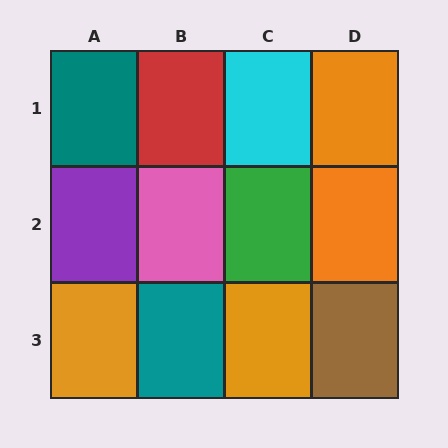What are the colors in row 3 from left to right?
Orange, teal, orange, brown.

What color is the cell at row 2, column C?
Green.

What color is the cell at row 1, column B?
Red.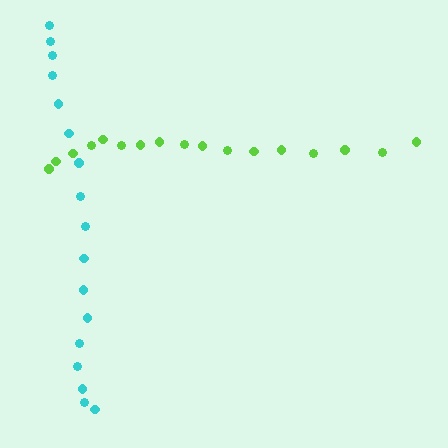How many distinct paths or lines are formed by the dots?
There are 2 distinct paths.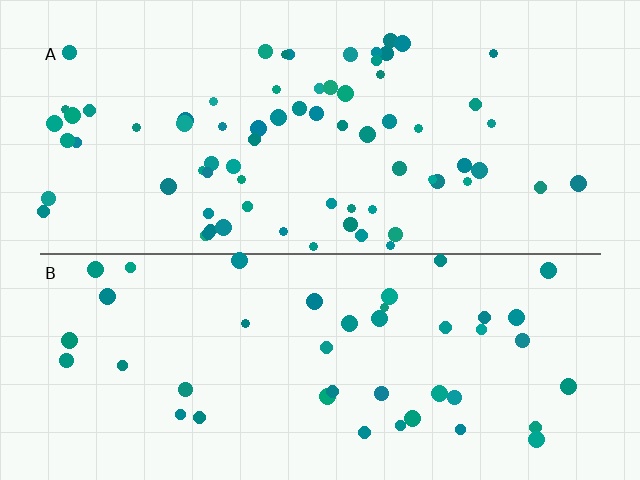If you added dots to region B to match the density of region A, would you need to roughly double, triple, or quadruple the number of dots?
Approximately double.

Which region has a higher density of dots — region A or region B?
A (the top).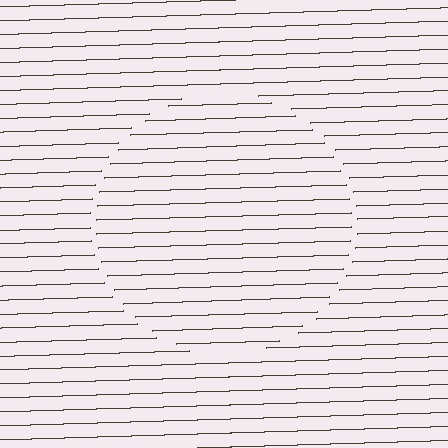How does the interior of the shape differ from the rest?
The interior of the shape contains the same grating, shifted by half a period — the contour is defined by the phase discontinuity where line-ends from the inner and outer gratings abut.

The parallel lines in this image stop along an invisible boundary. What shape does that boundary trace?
An illusory circle. The interior of the shape contains the same grating, shifted by half a period — the contour is defined by the phase discontinuity where line-ends from the inner and outer gratings abut.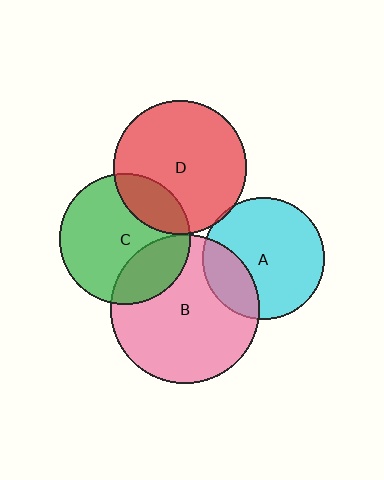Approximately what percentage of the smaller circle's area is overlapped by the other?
Approximately 20%.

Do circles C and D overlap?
Yes.